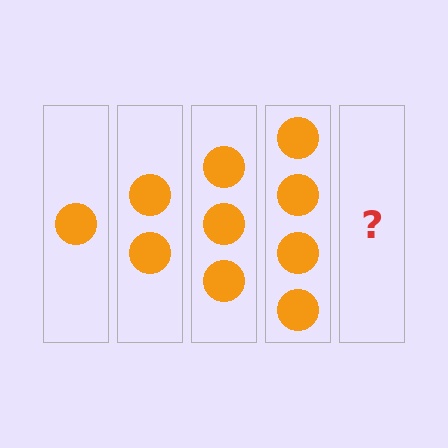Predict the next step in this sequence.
The next step is 5 circles.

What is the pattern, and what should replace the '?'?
The pattern is that each step adds one more circle. The '?' should be 5 circles.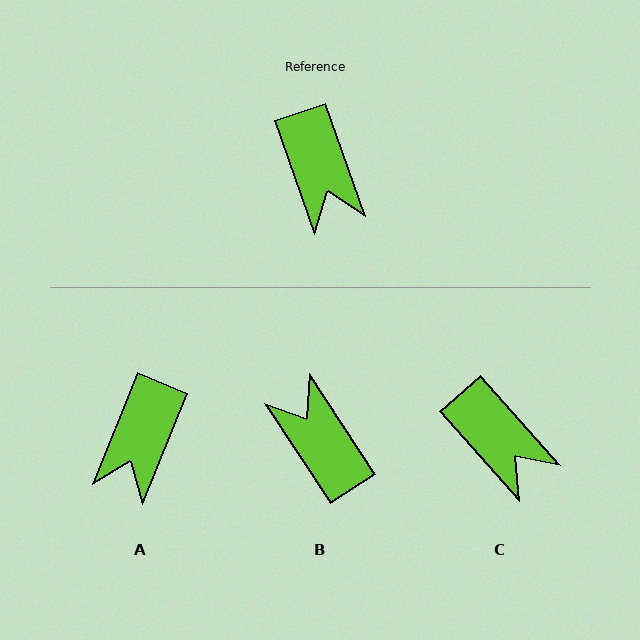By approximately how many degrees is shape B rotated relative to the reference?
Approximately 166 degrees clockwise.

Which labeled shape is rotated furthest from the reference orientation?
B, about 166 degrees away.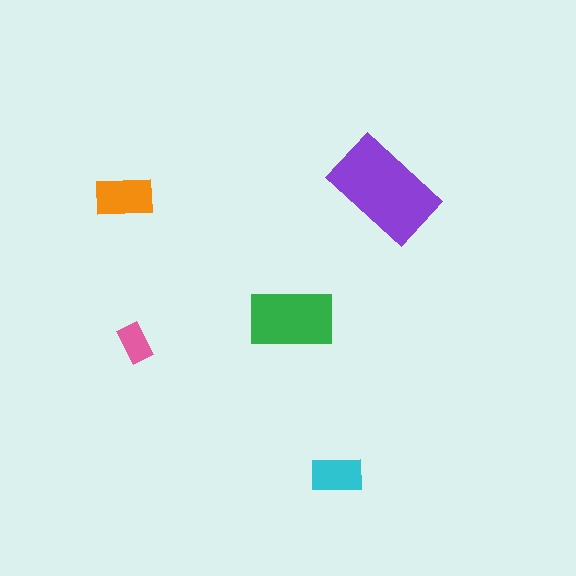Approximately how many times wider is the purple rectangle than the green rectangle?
About 1.5 times wider.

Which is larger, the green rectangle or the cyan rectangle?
The green one.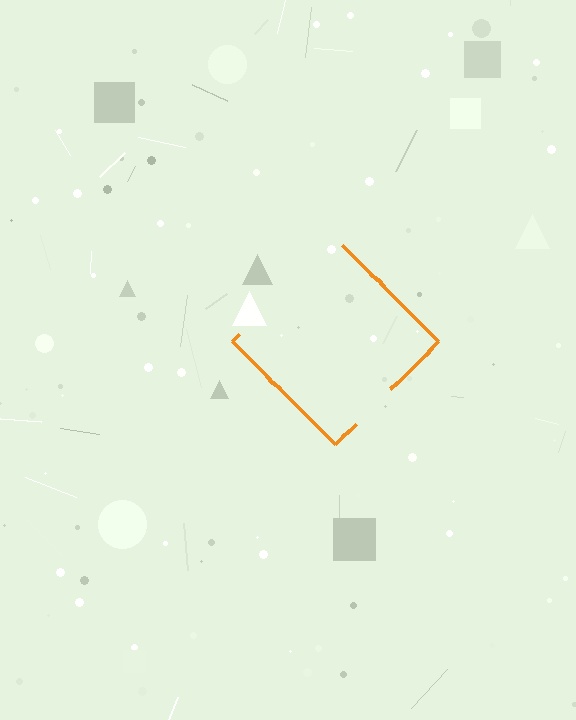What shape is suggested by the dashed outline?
The dashed outline suggests a diamond.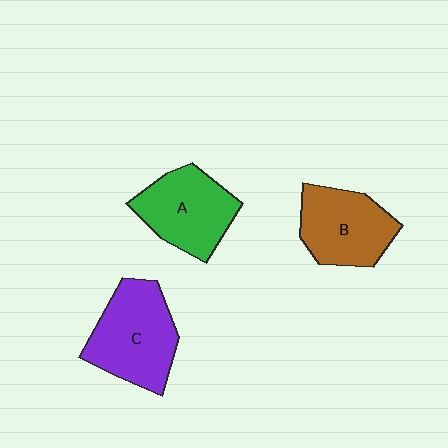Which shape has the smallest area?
Shape B (brown).